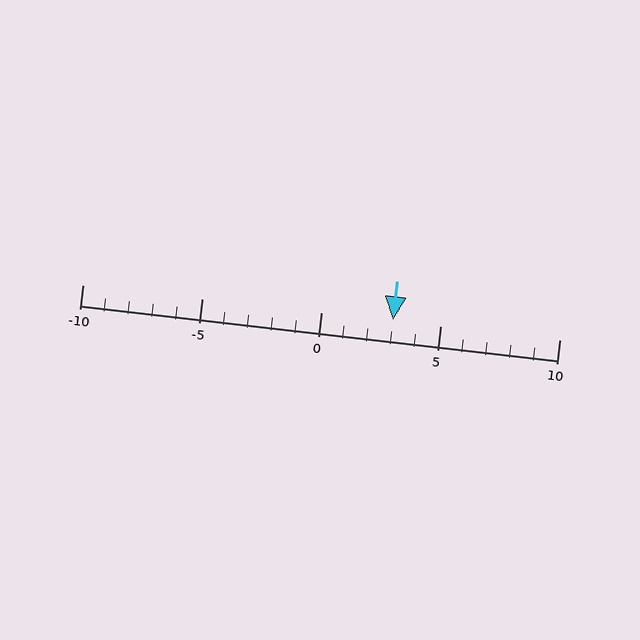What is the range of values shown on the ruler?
The ruler shows values from -10 to 10.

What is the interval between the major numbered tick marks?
The major tick marks are spaced 5 units apart.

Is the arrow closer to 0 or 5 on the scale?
The arrow is closer to 5.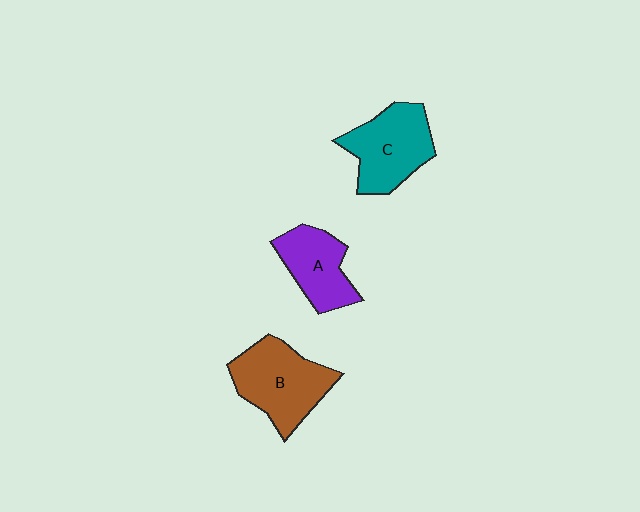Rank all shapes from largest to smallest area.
From largest to smallest: B (brown), C (teal), A (purple).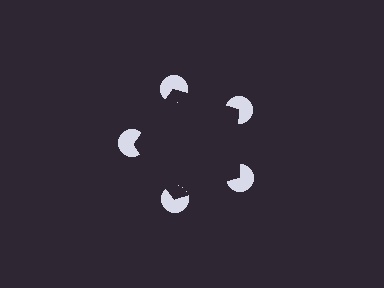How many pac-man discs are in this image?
There are 5 — one at each vertex of the illusory pentagon.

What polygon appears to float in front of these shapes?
An illusory pentagon — its edges are inferred from the aligned wedge cuts in the pac-man discs, not physically drawn.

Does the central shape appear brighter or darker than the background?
It typically appears slightly darker than the background, even though no actual brightness change is drawn.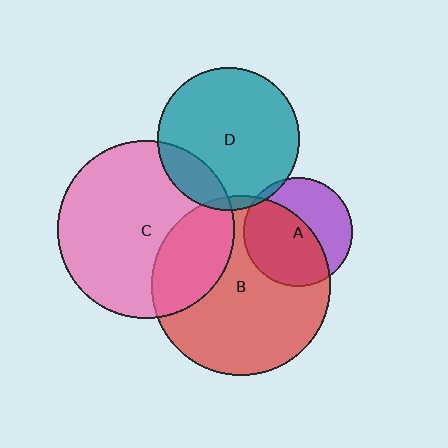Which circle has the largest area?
Circle B (red).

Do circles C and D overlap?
Yes.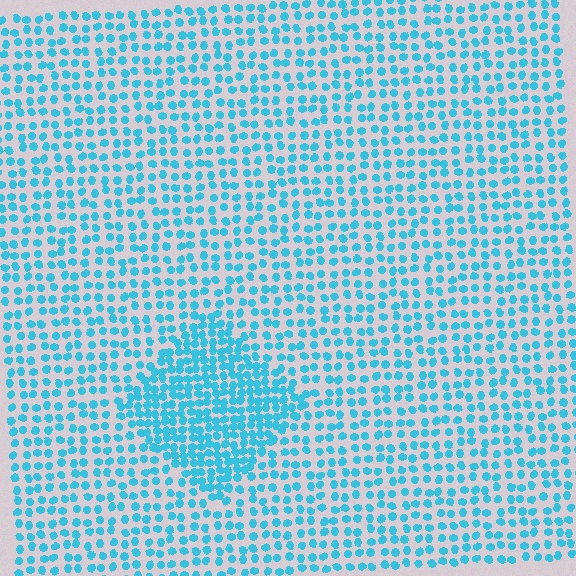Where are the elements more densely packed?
The elements are more densely packed inside the diamond boundary.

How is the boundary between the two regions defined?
The boundary is defined by a change in element density (approximately 1.9x ratio). All elements are the same color, size, and shape.